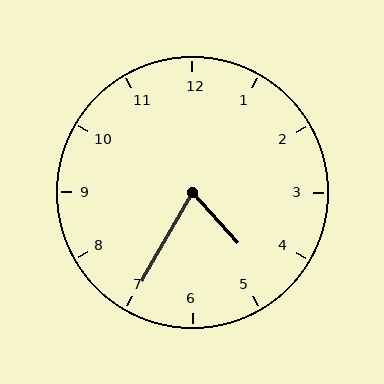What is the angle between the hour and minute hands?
Approximately 72 degrees.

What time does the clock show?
4:35.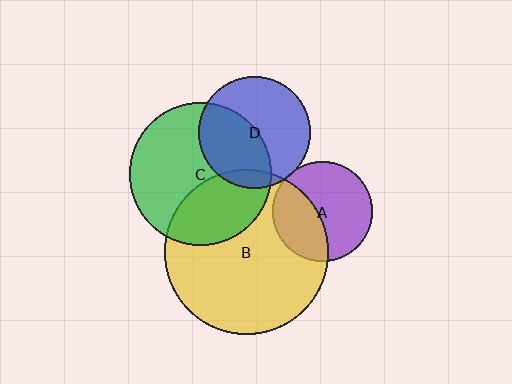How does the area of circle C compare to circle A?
Approximately 2.0 times.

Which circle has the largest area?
Circle B (yellow).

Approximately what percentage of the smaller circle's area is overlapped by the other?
Approximately 40%.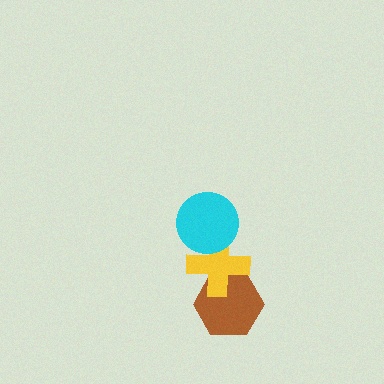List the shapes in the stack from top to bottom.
From top to bottom: the cyan circle, the yellow cross, the brown hexagon.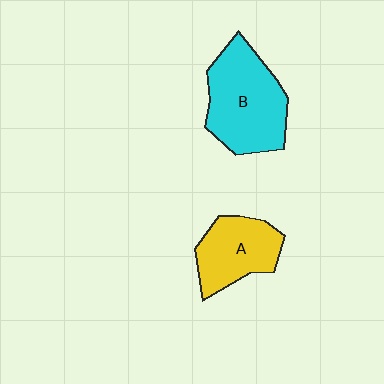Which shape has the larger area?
Shape B (cyan).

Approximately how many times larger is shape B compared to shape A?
Approximately 1.5 times.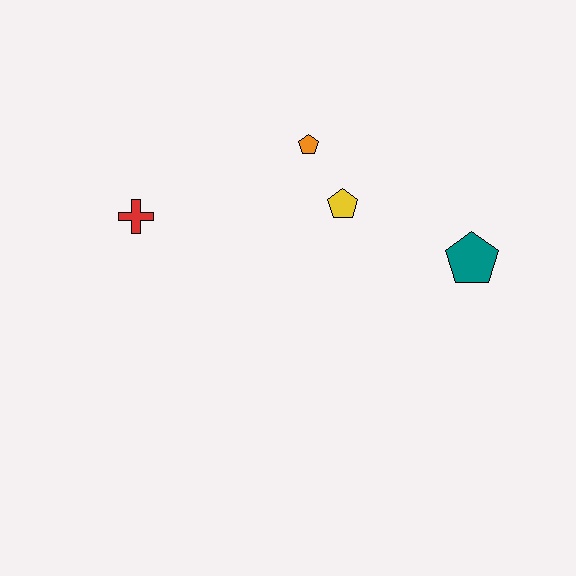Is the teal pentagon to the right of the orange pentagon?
Yes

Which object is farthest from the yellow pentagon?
The red cross is farthest from the yellow pentagon.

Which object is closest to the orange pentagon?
The yellow pentagon is closest to the orange pentagon.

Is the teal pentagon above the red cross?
No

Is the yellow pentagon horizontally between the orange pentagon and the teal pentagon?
Yes